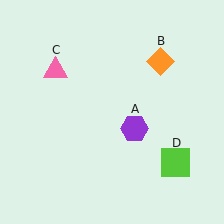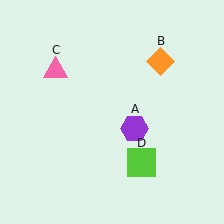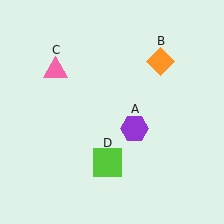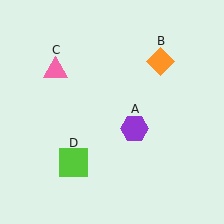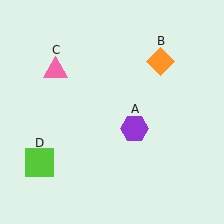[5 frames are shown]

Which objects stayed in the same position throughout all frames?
Purple hexagon (object A) and orange diamond (object B) and pink triangle (object C) remained stationary.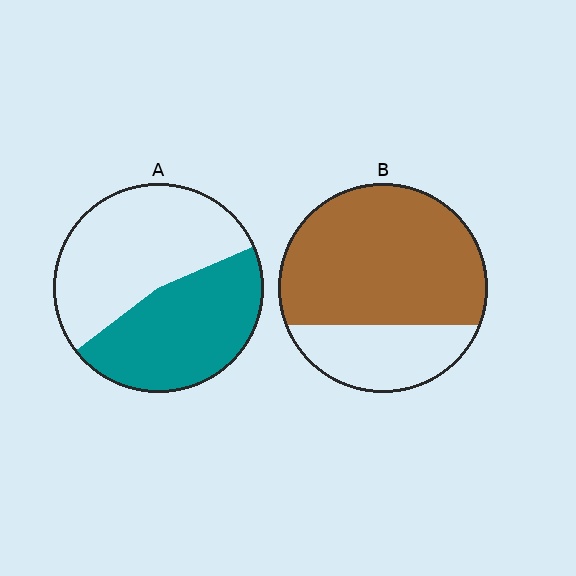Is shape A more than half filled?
Roughly half.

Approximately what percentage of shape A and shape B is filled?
A is approximately 45% and B is approximately 70%.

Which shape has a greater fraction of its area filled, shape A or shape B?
Shape B.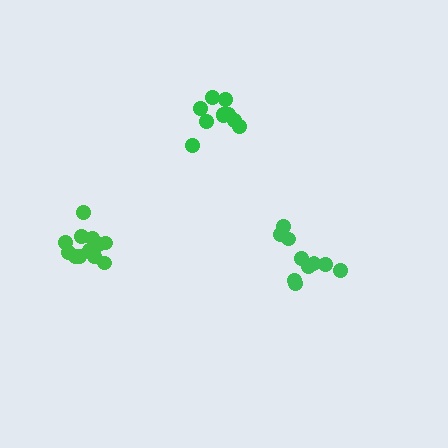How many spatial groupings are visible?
There are 3 spatial groupings.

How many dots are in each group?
Group 1: 10 dots, Group 2: 12 dots, Group 3: 10 dots (32 total).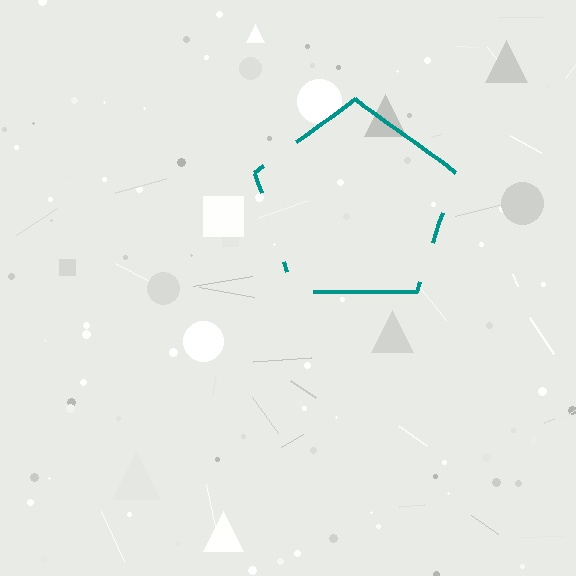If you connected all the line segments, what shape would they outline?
They would outline a pentagon.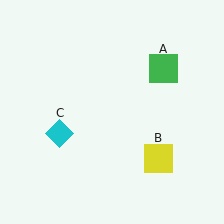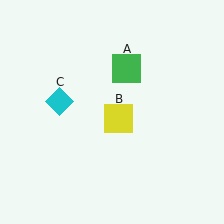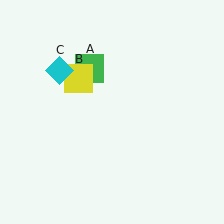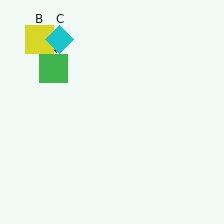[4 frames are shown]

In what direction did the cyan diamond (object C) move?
The cyan diamond (object C) moved up.